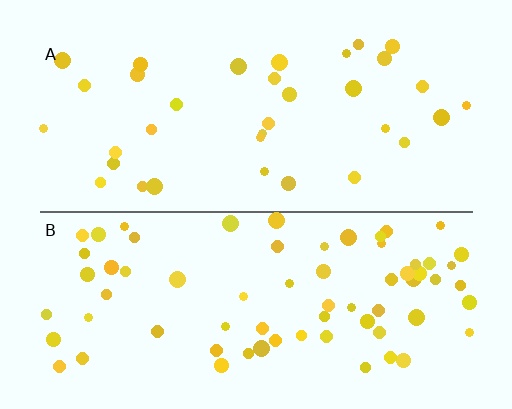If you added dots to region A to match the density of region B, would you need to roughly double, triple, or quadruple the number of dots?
Approximately double.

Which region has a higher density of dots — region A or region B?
B (the bottom).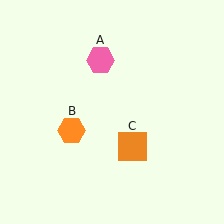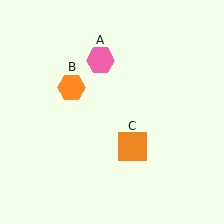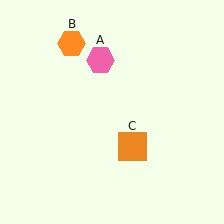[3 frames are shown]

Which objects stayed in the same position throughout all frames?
Pink hexagon (object A) and orange square (object C) remained stationary.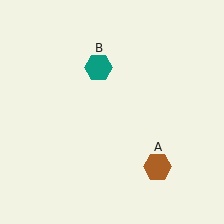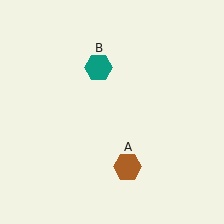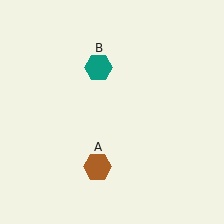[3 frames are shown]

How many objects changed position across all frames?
1 object changed position: brown hexagon (object A).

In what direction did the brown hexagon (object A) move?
The brown hexagon (object A) moved left.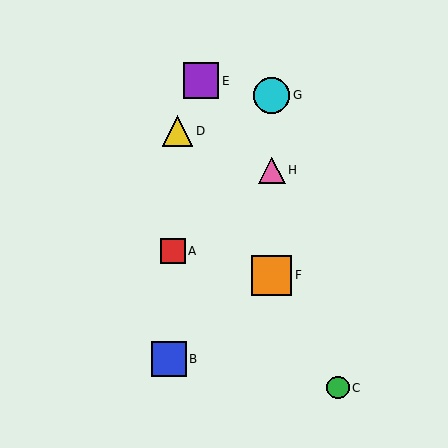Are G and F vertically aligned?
Yes, both are at x≈272.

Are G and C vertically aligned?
No, G is at x≈272 and C is at x≈338.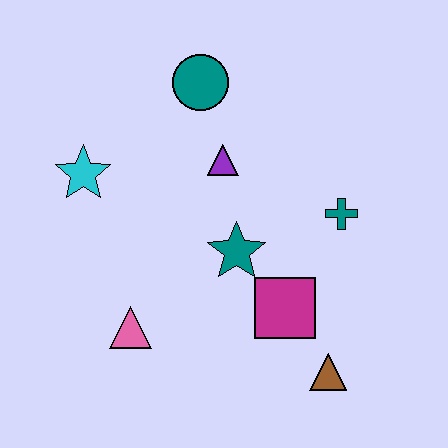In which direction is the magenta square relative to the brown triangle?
The magenta square is above the brown triangle.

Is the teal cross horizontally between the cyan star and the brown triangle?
No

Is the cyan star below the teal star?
No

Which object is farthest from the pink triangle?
The teal circle is farthest from the pink triangle.